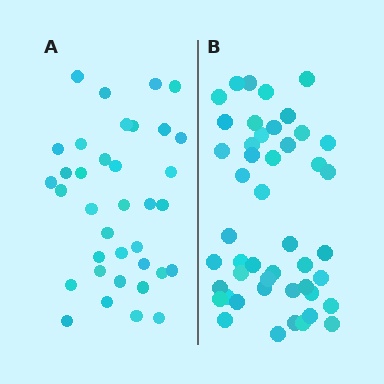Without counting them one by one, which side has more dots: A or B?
Region B (the right region) has more dots.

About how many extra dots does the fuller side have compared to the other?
Region B has roughly 12 or so more dots than region A.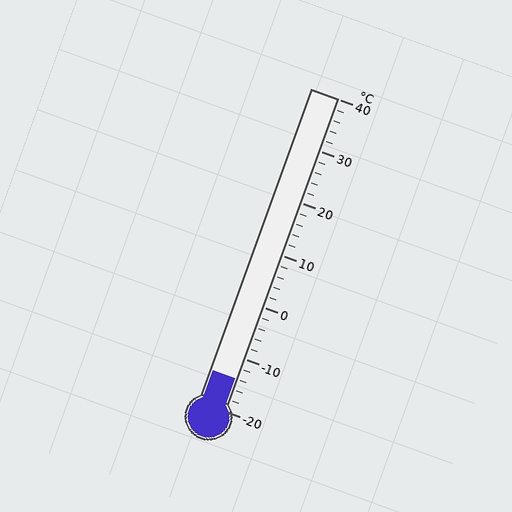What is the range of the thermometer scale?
The thermometer scale ranges from -20°C to 40°C.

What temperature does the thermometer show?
The thermometer shows approximately -14°C.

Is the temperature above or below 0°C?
The temperature is below 0°C.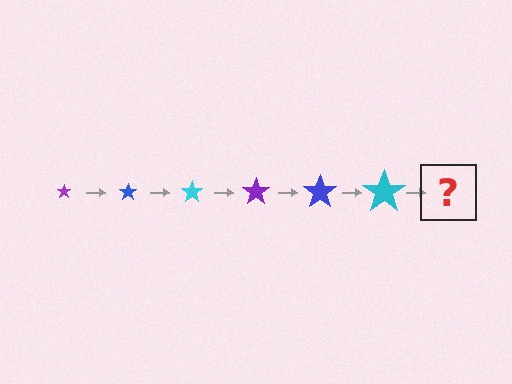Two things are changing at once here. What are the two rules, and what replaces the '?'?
The two rules are that the star grows larger each step and the color cycles through purple, blue, and cyan. The '?' should be a purple star, larger than the previous one.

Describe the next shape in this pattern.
It should be a purple star, larger than the previous one.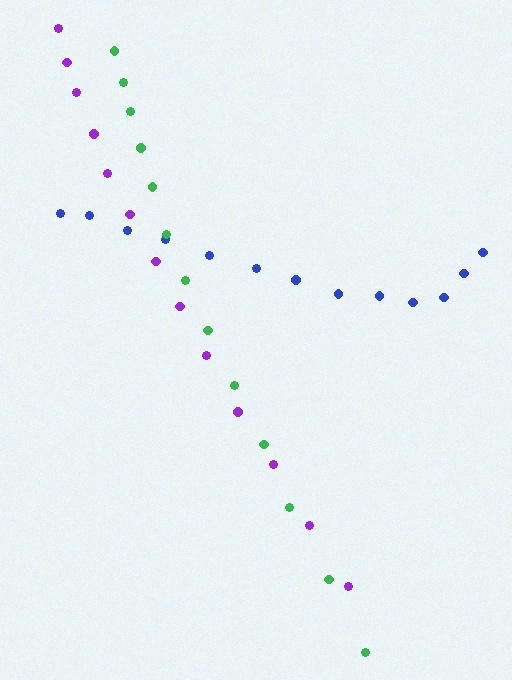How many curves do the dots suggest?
There are 3 distinct paths.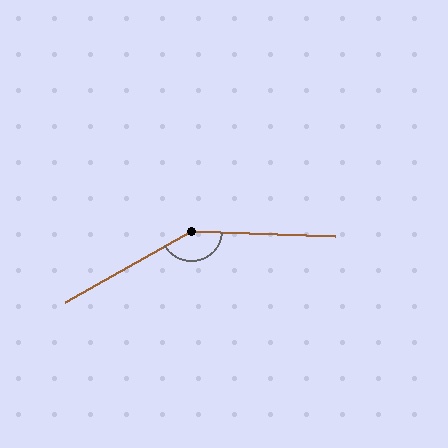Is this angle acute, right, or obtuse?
It is obtuse.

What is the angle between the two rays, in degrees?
Approximately 149 degrees.